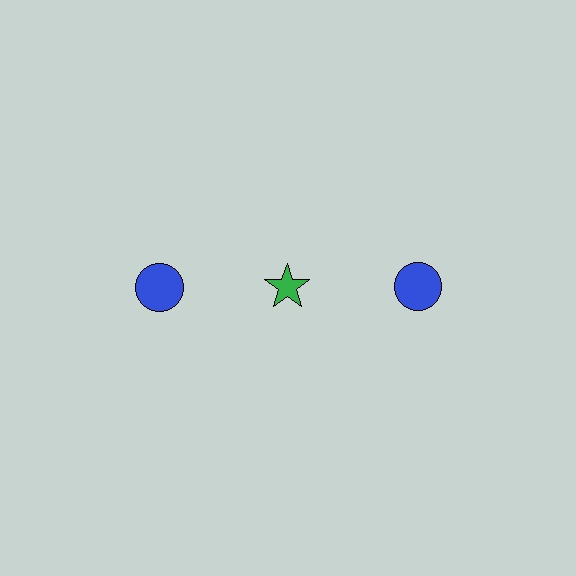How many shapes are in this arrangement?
There are 3 shapes arranged in a grid pattern.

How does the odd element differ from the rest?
It differs in both color (green instead of blue) and shape (star instead of circle).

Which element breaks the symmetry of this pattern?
The green star in the top row, second from left column breaks the symmetry. All other shapes are blue circles.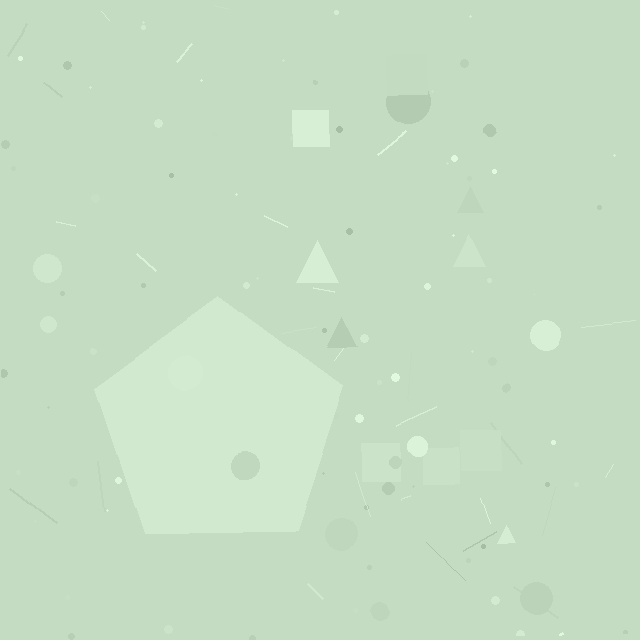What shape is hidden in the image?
A pentagon is hidden in the image.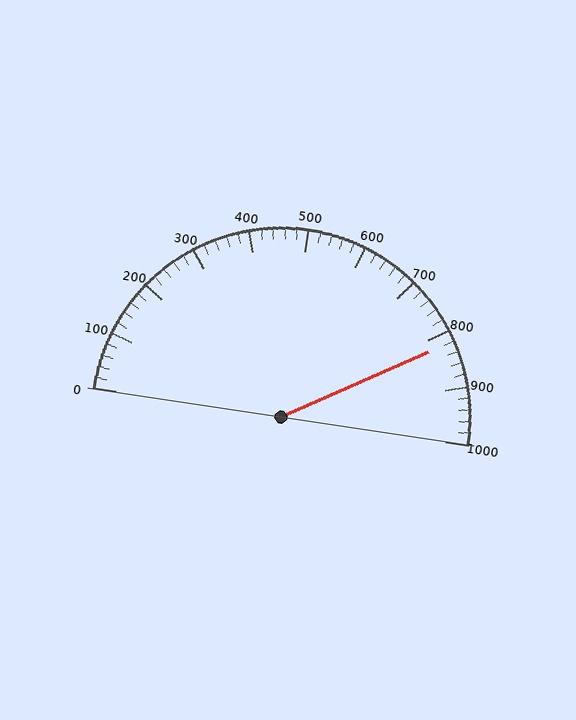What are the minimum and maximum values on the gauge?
The gauge ranges from 0 to 1000.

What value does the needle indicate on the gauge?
The needle indicates approximately 820.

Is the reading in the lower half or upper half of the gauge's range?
The reading is in the upper half of the range (0 to 1000).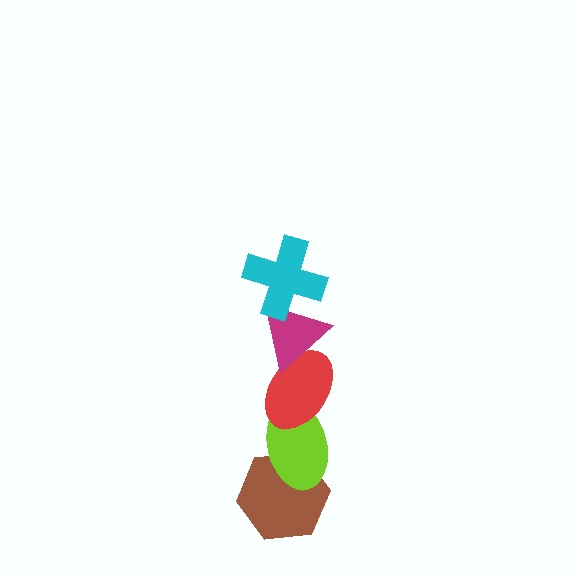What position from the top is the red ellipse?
The red ellipse is 3rd from the top.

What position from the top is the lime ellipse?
The lime ellipse is 4th from the top.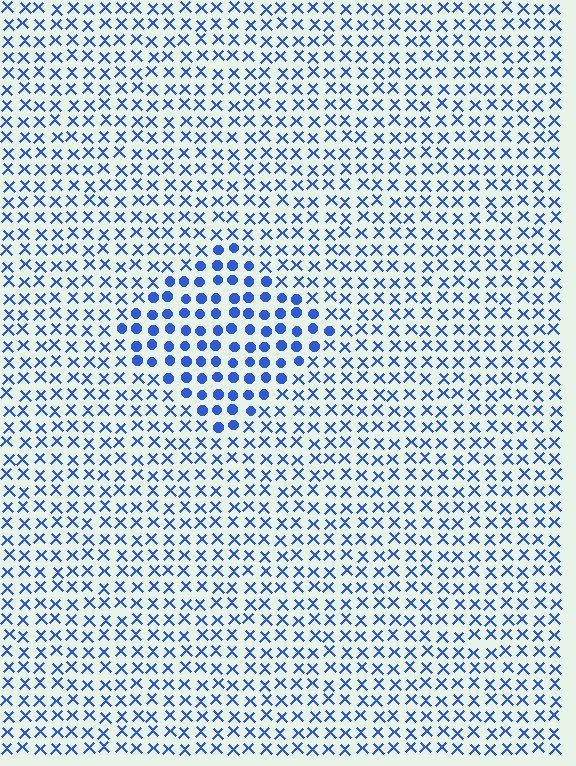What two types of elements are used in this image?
The image uses circles inside the diamond region and X marks outside it.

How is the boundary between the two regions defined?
The boundary is defined by a change in element shape: circles inside vs. X marks outside. All elements share the same color and spacing.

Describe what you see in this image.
The image is filled with small blue elements arranged in a uniform grid. A diamond-shaped region contains circles, while the surrounding area contains X marks. The boundary is defined purely by the change in element shape.